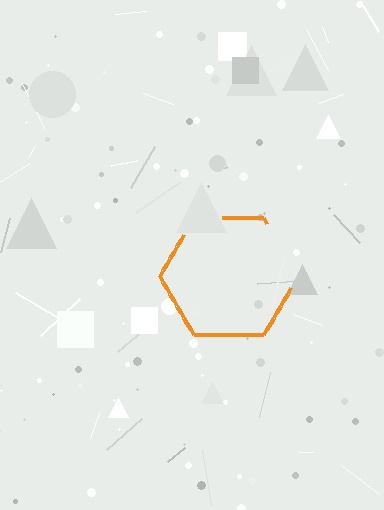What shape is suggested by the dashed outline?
The dashed outline suggests a hexagon.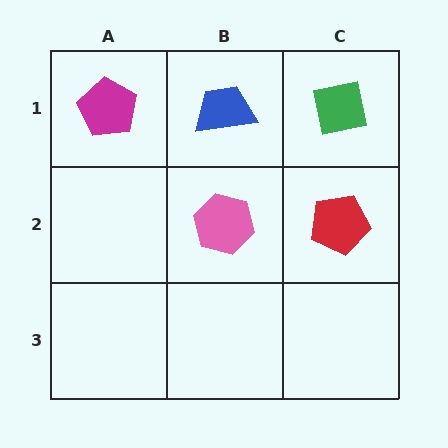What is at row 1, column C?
A green square.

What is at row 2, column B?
A pink hexagon.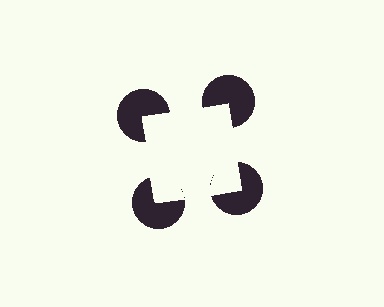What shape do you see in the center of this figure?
An illusory square — its edges are inferred from the aligned wedge cuts in the pac-man discs, not physically drawn.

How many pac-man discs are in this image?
There are 4 — one at each vertex of the illusory square.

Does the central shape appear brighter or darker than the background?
It typically appears slightly brighter than the background, even though no actual brightness change is drawn.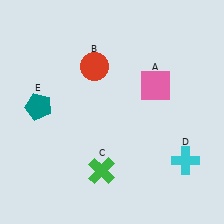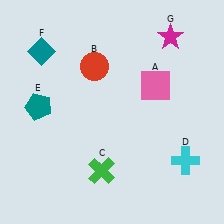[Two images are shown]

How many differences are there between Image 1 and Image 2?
There are 2 differences between the two images.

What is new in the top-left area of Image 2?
A teal diamond (F) was added in the top-left area of Image 2.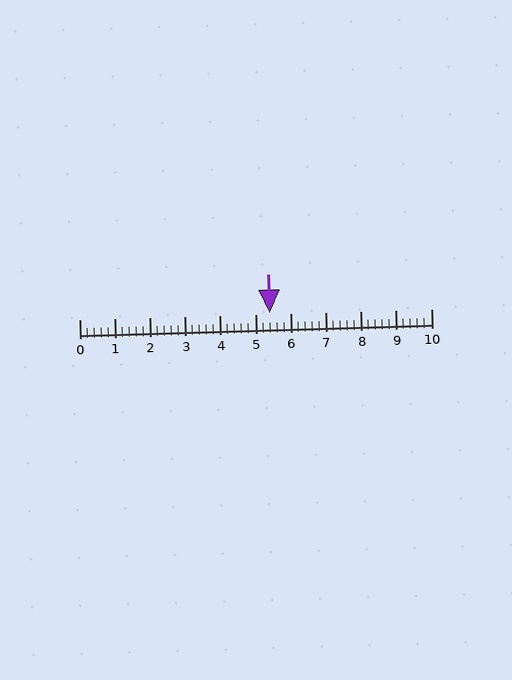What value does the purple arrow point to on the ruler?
The purple arrow points to approximately 5.4.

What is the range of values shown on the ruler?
The ruler shows values from 0 to 10.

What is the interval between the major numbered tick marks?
The major tick marks are spaced 1 units apart.